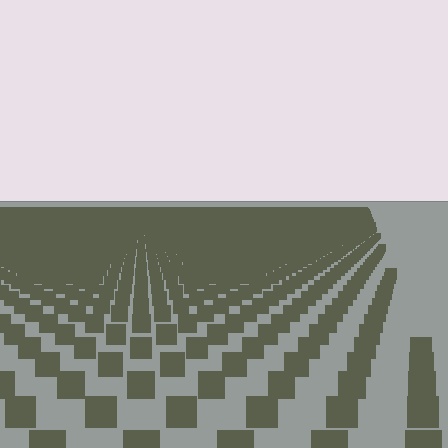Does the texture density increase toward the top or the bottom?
Density increases toward the top.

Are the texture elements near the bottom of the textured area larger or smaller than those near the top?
Larger. Near the bottom, elements are closer to the viewer and appear at a bigger on-screen size.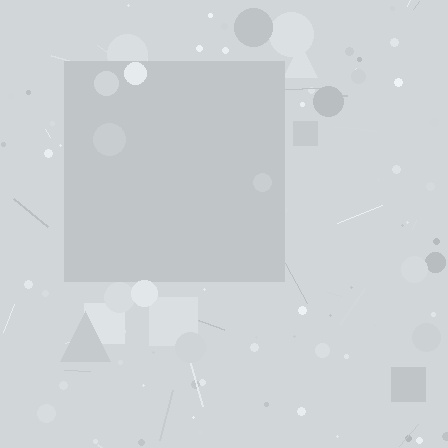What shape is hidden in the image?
A square is hidden in the image.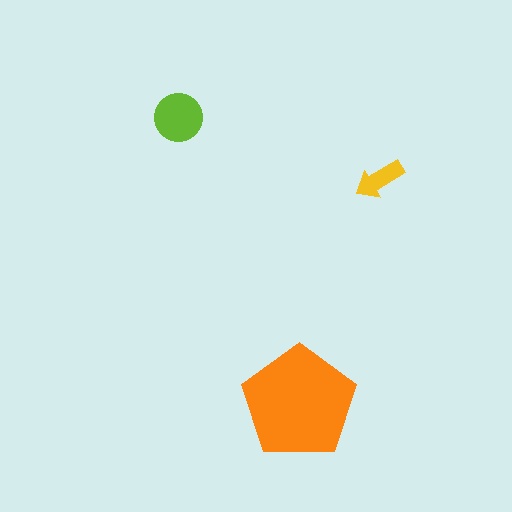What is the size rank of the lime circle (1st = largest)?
2nd.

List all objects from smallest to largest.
The yellow arrow, the lime circle, the orange pentagon.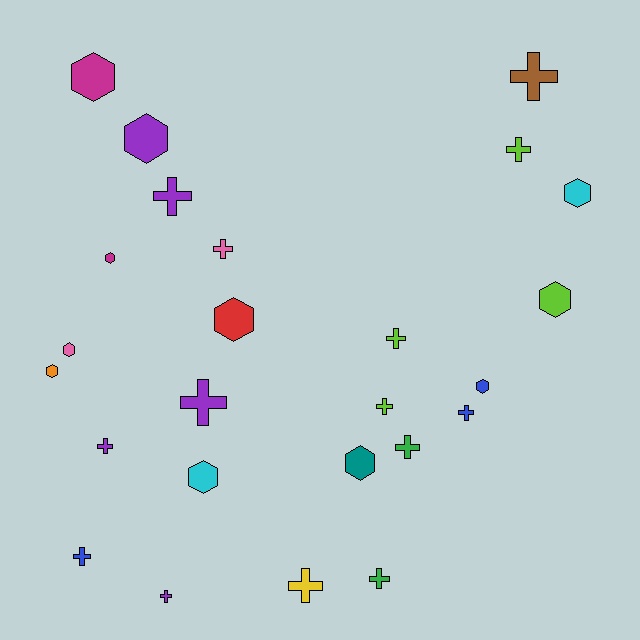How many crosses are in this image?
There are 14 crosses.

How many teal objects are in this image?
There is 1 teal object.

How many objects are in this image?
There are 25 objects.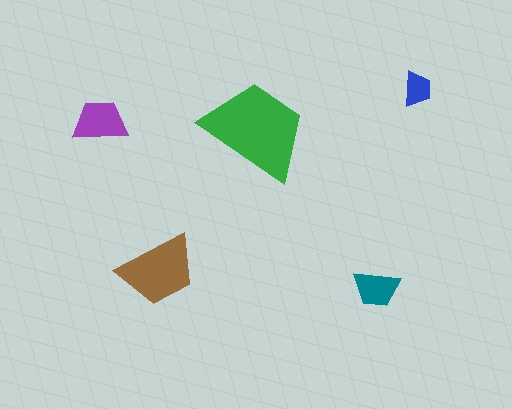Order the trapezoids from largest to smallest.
the green one, the brown one, the purple one, the teal one, the blue one.